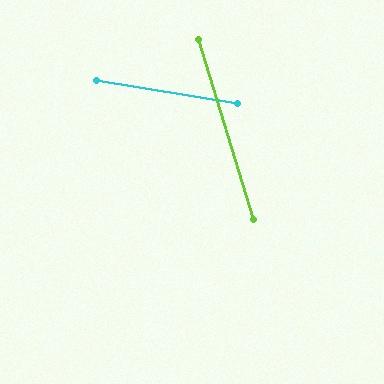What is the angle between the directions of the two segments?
Approximately 64 degrees.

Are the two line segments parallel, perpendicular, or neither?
Neither parallel nor perpendicular — they differ by about 64°.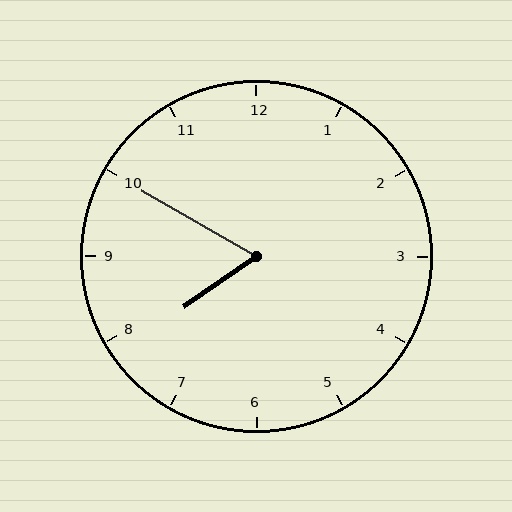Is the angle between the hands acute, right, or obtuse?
It is acute.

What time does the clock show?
7:50.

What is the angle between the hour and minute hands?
Approximately 65 degrees.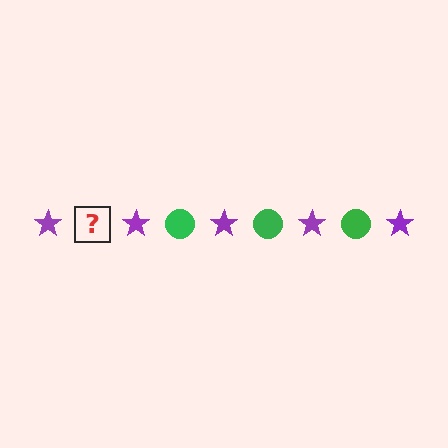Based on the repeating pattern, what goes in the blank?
The blank should be a green circle.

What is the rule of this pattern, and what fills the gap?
The rule is that the pattern alternates between purple star and green circle. The gap should be filled with a green circle.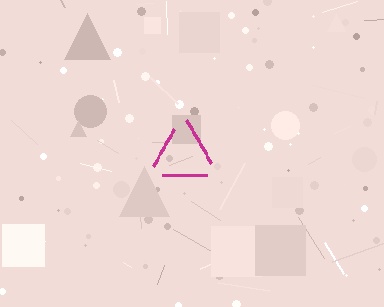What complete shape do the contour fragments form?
The contour fragments form a triangle.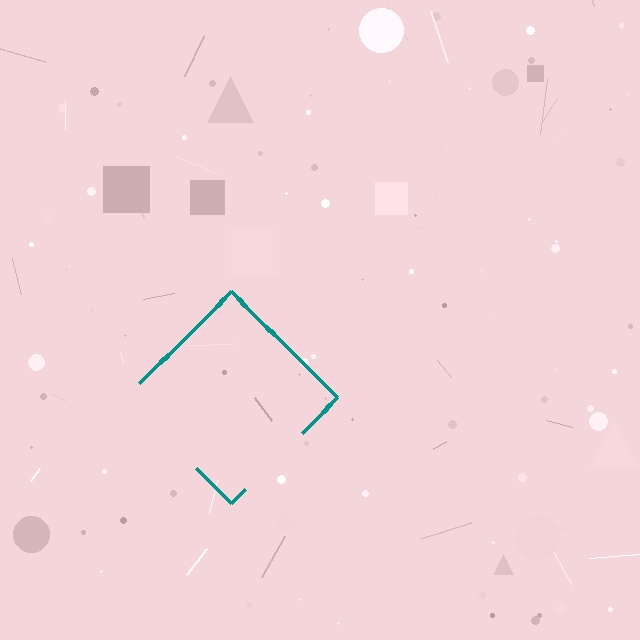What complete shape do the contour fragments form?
The contour fragments form a diamond.